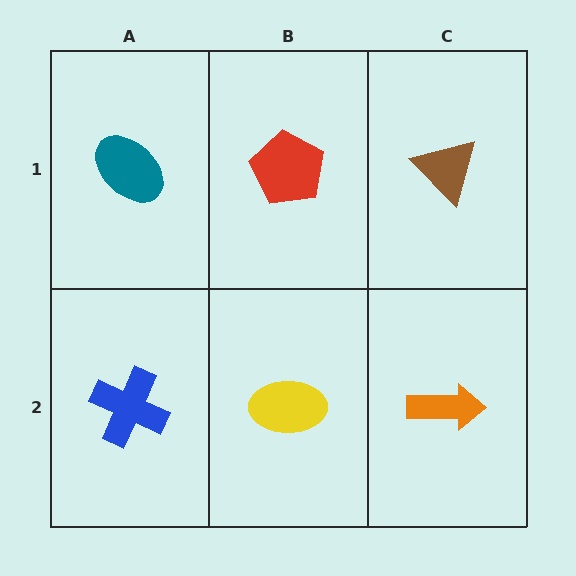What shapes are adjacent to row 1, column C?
An orange arrow (row 2, column C), a red pentagon (row 1, column B).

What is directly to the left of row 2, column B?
A blue cross.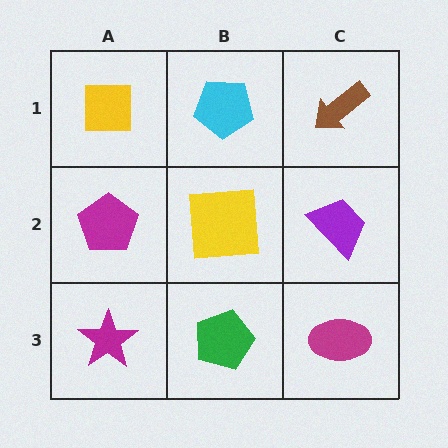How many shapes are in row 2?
3 shapes.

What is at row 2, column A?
A magenta pentagon.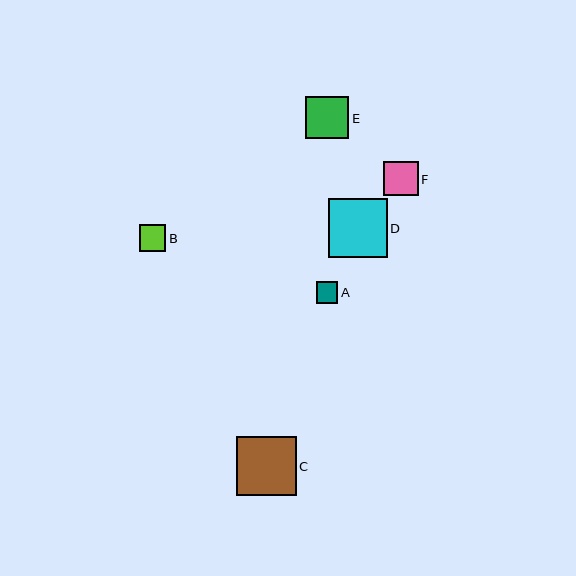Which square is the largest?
Square C is the largest with a size of approximately 59 pixels.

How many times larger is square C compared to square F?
Square C is approximately 1.7 times the size of square F.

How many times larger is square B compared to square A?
Square B is approximately 1.2 times the size of square A.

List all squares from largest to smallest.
From largest to smallest: C, D, E, F, B, A.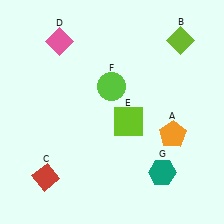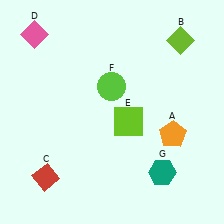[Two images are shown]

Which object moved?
The pink diamond (D) moved left.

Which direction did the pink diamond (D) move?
The pink diamond (D) moved left.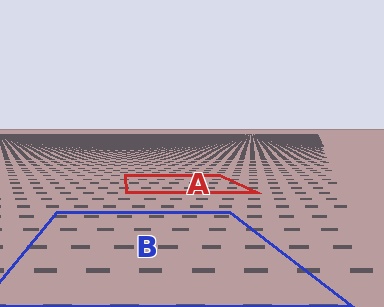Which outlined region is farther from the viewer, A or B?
Region A is farther from the viewer — the texture elements inside it appear smaller and more densely packed.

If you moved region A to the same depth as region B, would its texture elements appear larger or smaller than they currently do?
They would appear larger. At a closer depth, the same texture elements are projected at a bigger on-screen size.